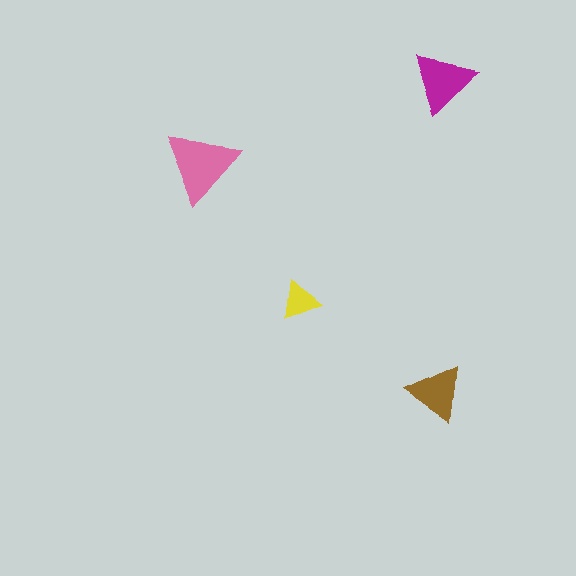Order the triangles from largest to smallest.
the pink one, the magenta one, the brown one, the yellow one.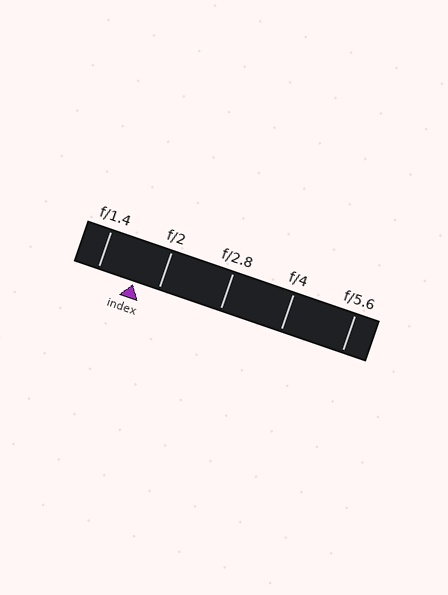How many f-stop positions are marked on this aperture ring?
There are 5 f-stop positions marked.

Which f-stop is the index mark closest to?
The index mark is closest to f/2.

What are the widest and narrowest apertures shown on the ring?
The widest aperture shown is f/1.4 and the narrowest is f/5.6.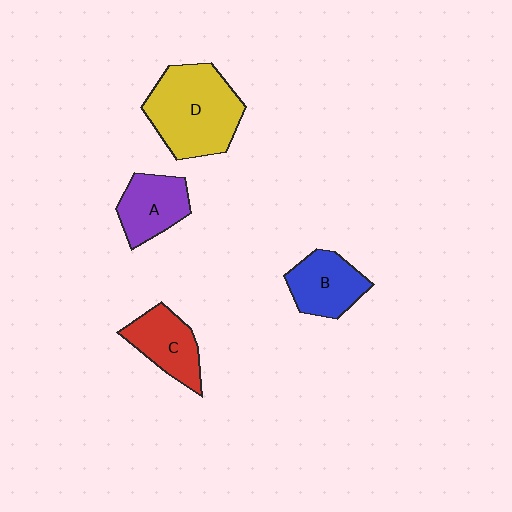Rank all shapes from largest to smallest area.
From largest to smallest: D (yellow), B (blue), C (red), A (purple).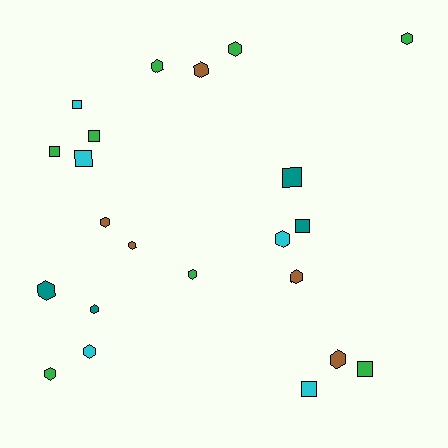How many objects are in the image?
There are 22 objects.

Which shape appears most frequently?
Hexagon, with 14 objects.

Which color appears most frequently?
Green, with 8 objects.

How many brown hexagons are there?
There are 5 brown hexagons.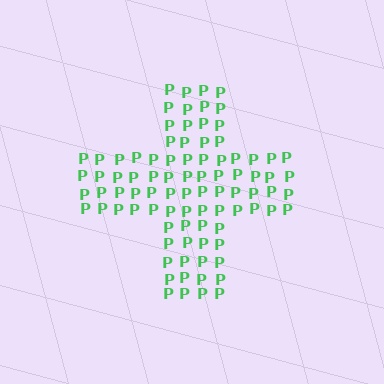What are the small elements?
The small elements are letter P's.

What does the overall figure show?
The overall figure shows a cross.